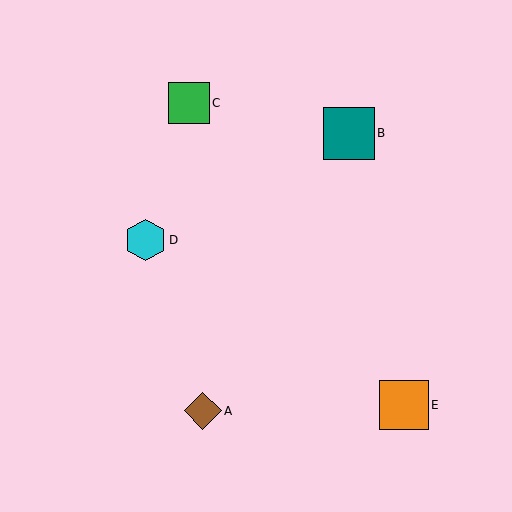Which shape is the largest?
The teal square (labeled B) is the largest.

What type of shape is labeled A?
Shape A is a brown diamond.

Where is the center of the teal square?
The center of the teal square is at (349, 133).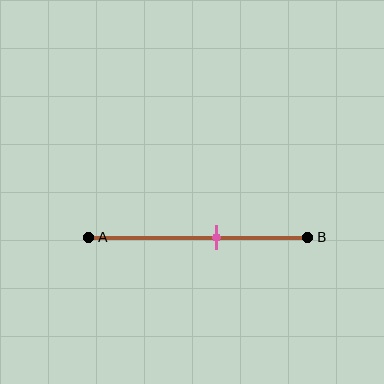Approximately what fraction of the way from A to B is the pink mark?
The pink mark is approximately 60% of the way from A to B.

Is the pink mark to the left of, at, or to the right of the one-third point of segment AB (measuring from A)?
The pink mark is to the right of the one-third point of segment AB.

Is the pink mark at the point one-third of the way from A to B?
No, the mark is at about 60% from A, not at the 33% one-third point.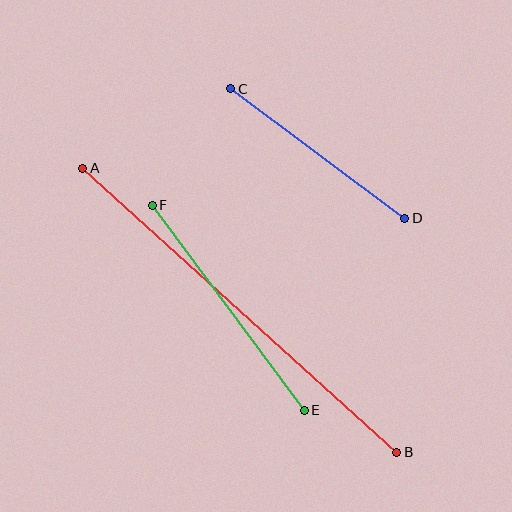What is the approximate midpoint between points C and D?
The midpoint is at approximately (318, 154) pixels.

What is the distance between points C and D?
The distance is approximately 217 pixels.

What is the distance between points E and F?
The distance is approximately 255 pixels.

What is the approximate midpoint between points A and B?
The midpoint is at approximately (240, 310) pixels.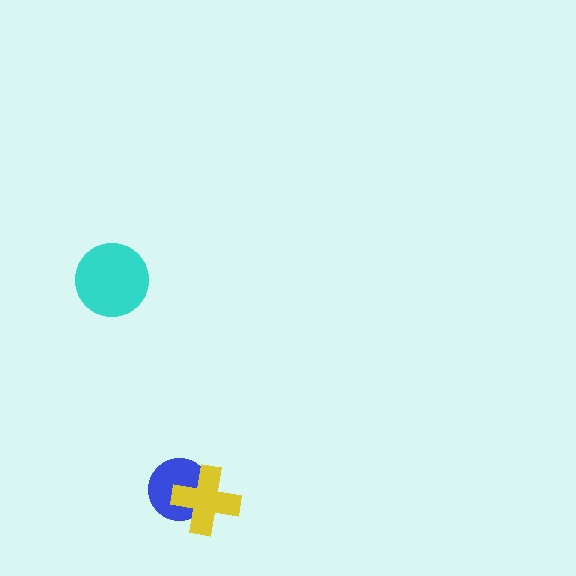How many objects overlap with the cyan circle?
0 objects overlap with the cyan circle.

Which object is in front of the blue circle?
The yellow cross is in front of the blue circle.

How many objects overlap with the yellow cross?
1 object overlaps with the yellow cross.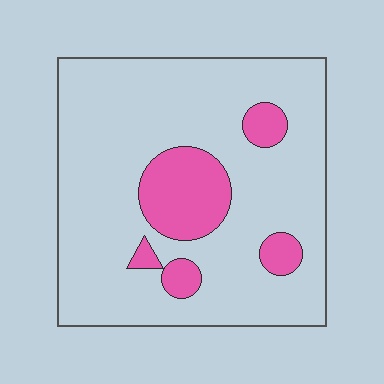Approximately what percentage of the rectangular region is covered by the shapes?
Approximately 15%.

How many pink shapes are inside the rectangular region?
5.